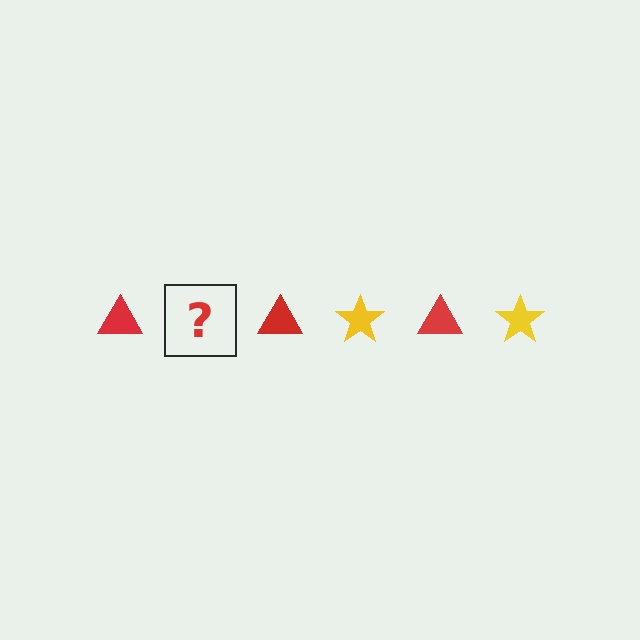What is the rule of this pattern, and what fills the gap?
The rule is that the pattern alternates between red triangle and yellow star. The gap should be filled with a yellow star.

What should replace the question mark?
The question mark should be replaced with a yellow star.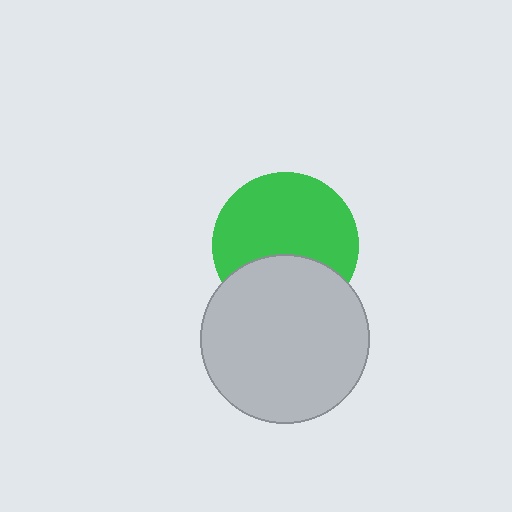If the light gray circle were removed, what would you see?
You would see the complete green circle.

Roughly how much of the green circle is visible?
Most of it is visible (roughly 66%).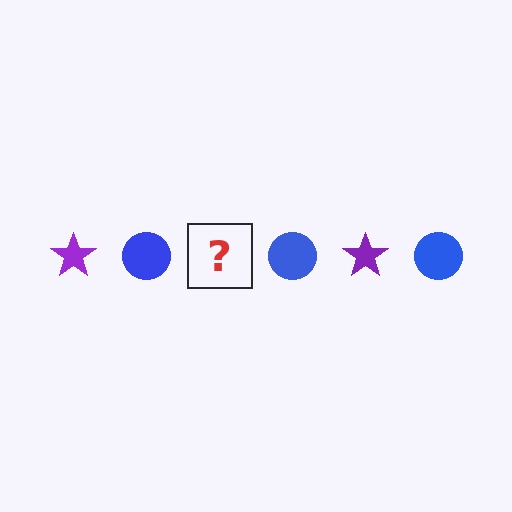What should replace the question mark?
The question mark should be replaced with a purple star.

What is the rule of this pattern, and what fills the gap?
The rule is that the pattern alternates between purple star and blue circle. The gap should be filled with a purple star.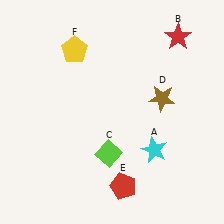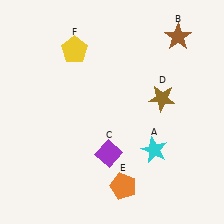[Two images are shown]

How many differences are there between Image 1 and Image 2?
There are 3 differences between the two images.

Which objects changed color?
B changed from red to brown. C changed from lime to purple. E changed from red to orange.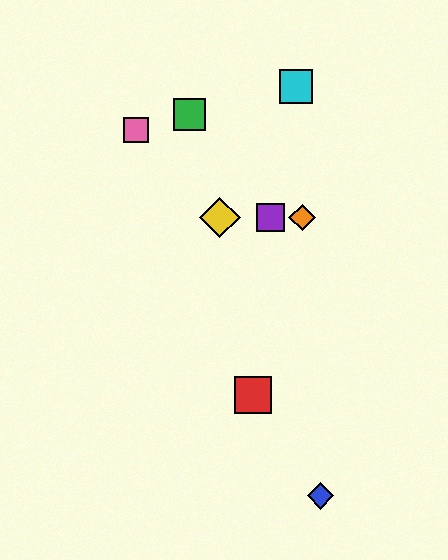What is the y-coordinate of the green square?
The green square is at y≈115.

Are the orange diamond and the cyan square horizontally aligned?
No, the orange diamond is at y≈218 and the cyan square is at y≈86.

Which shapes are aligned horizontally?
The yellow diamond, the purple square, the orange diamond are aligned horizontally.